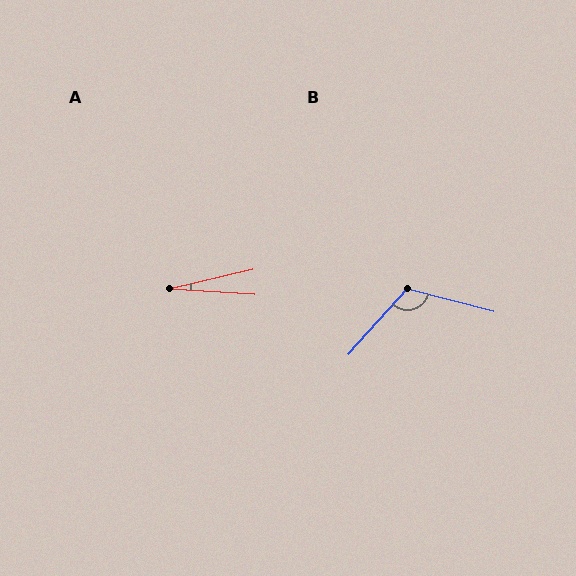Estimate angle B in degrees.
Approximately 117 degrees.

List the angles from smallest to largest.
A (17°), B (117°).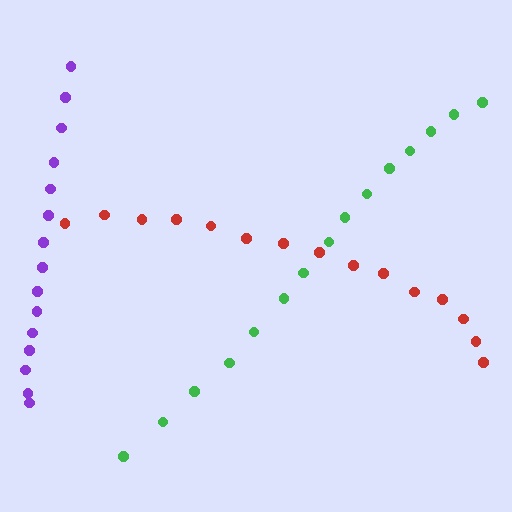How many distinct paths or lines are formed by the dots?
There are 3 distinct paths.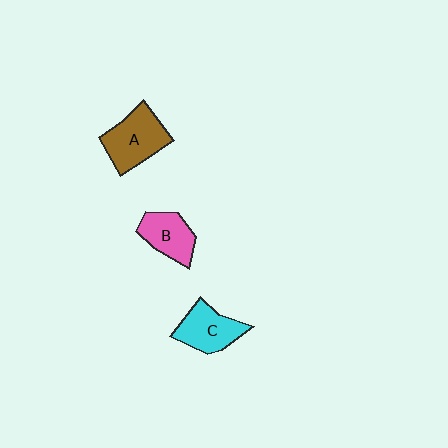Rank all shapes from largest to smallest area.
From largest to smallest: A (brown), C (cyan), B (pink).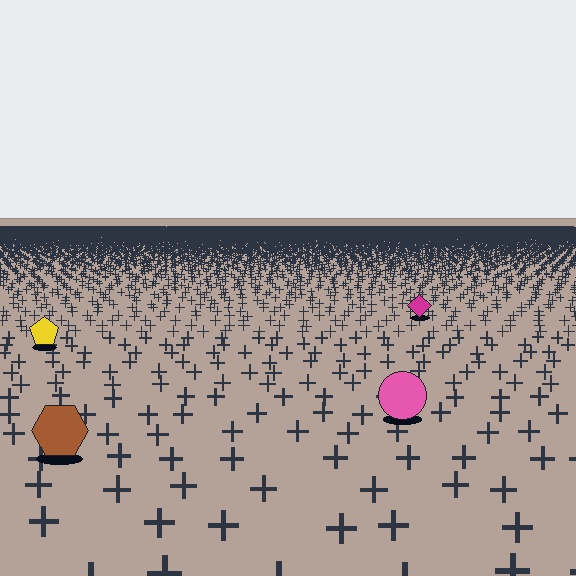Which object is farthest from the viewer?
The magenta diamond is farthest from the viewer. It appears smaller and the ground texture around it is denser.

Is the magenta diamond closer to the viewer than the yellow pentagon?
No. The yellow pentagon is closer — you can tell from the texture gradient: the ground texture is coarser near it.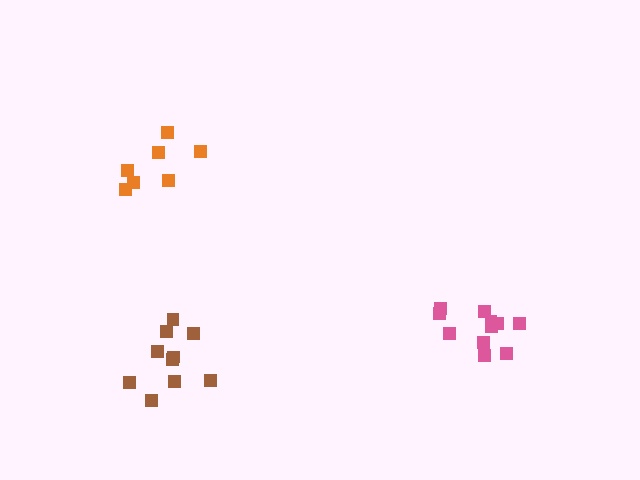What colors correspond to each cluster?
The clusters are colored: pink, brown, orange.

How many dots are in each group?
Group 1: 12 dots, Group 2: 10 dots, Group 3: 7 dots (29 total).